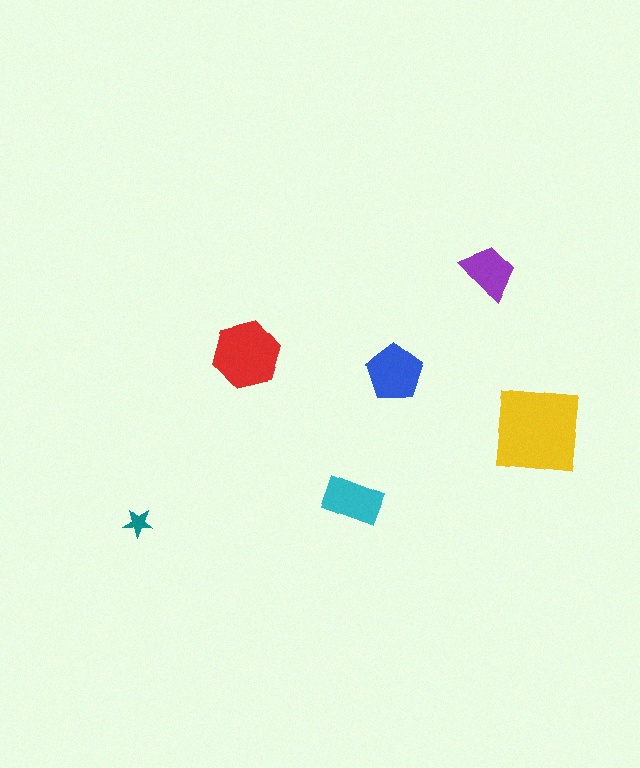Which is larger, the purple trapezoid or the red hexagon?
The red hexagon.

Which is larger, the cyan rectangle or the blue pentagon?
The blue pentagon.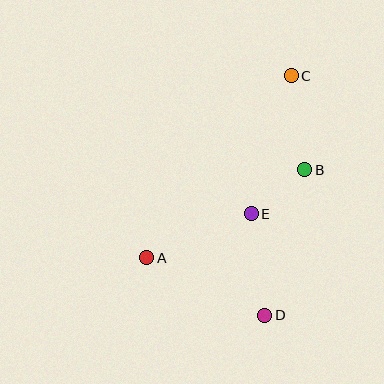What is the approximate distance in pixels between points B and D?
The distance between B and D is approximately 151 pixels.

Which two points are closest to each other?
Points B and E are closest to each other.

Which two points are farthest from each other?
Points C and D are farthest from each other.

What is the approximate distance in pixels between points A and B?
The distance between A and B is approximately 181 pixels.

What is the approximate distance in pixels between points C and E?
The distance between C and E is approximately 144 pixels.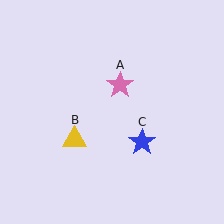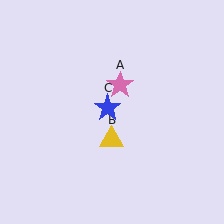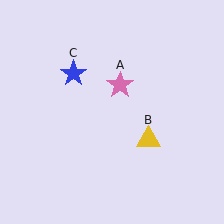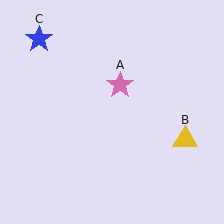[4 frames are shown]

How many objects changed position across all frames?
2 objects changed position: yellow triangle (object B), blue star (object C).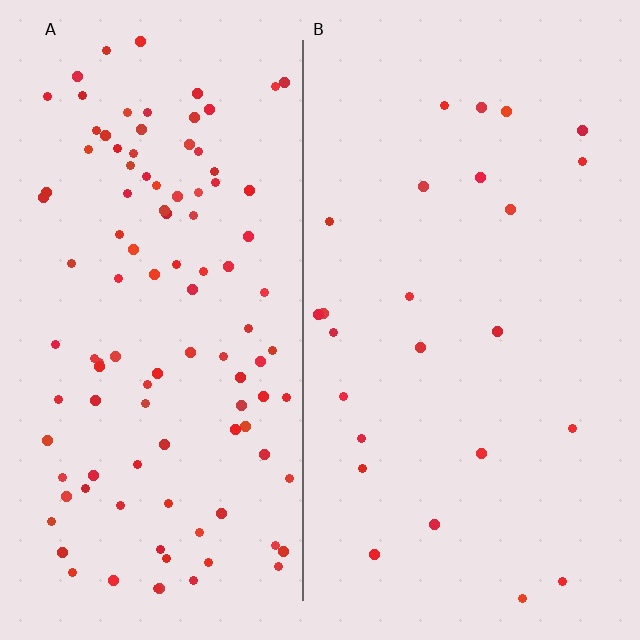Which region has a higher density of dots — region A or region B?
A (the left).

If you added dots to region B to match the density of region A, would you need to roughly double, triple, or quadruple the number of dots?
Approximately quadruple.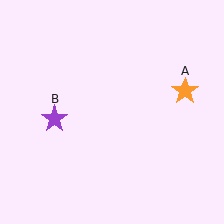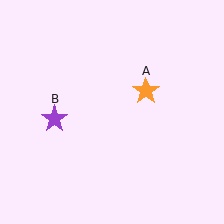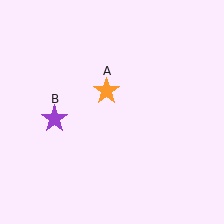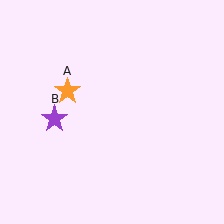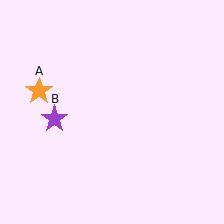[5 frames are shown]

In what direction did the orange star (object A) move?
The orange star (object A) moved left.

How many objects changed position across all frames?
1 object changed position: orange star (object A).